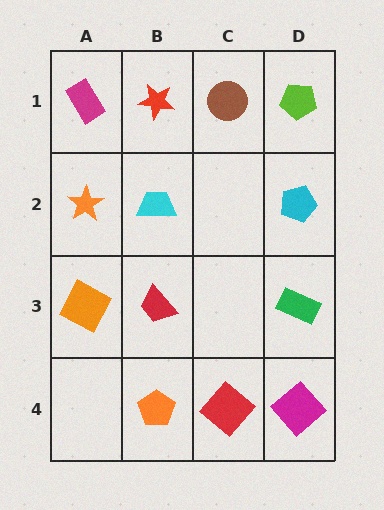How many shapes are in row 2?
3 shapes.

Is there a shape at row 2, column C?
No, that cell is empty.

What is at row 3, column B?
A red trapezoid.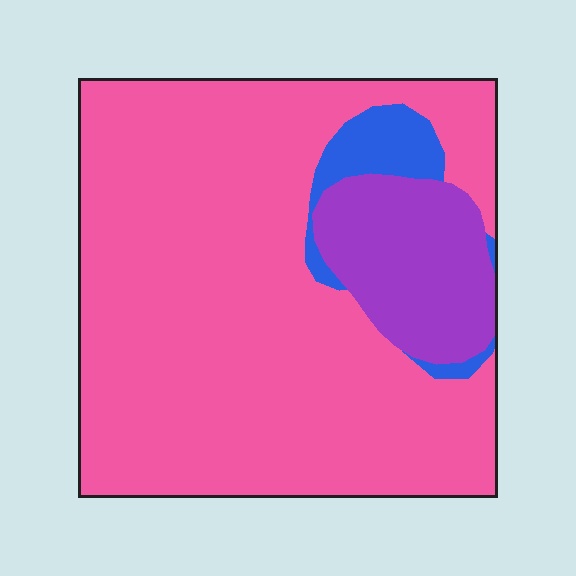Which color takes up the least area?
Blue, at roughly 5%.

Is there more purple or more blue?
Purple.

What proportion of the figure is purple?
Purple takes up less than a quarter of the figure.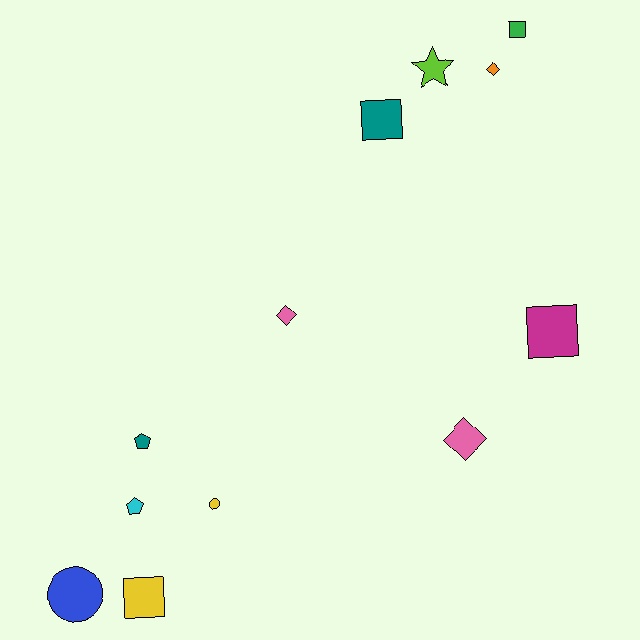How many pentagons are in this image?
There are 2 pentagons.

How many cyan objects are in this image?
There is 1 cyan object.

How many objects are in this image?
There are 12 objects.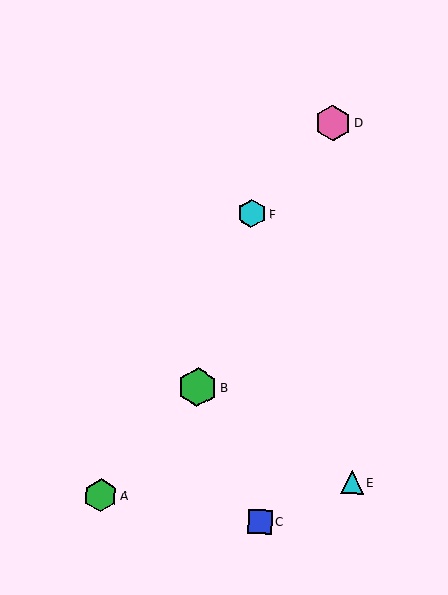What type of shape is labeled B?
Shape B is a green hexagon.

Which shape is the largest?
The green hexagon (labeled B) is the largest.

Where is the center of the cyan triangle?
The center of the cyan triangle is at (352, 482).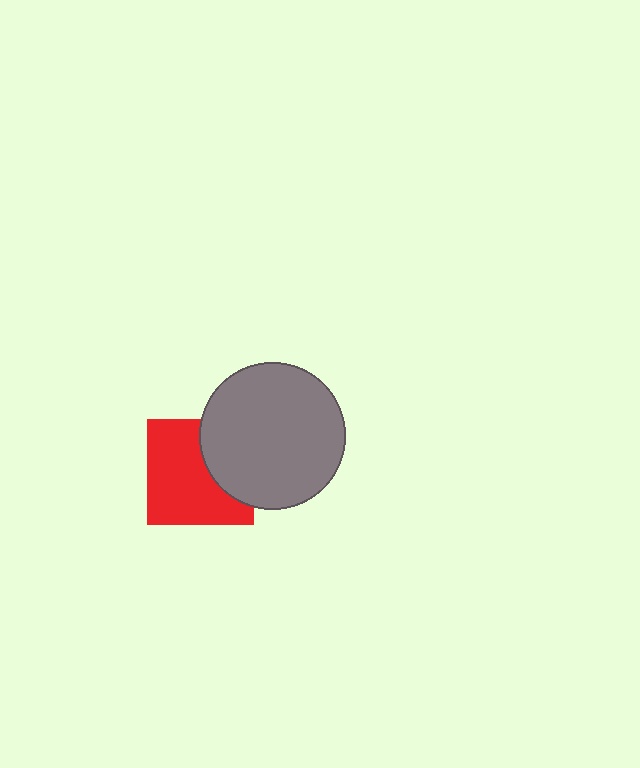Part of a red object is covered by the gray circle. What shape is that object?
It is a square.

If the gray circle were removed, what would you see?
You would see the complete red square.